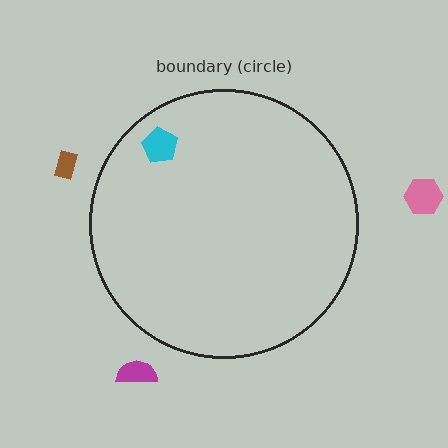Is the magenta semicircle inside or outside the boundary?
Outside.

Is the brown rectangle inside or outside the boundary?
Outside.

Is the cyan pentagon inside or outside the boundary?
Inside.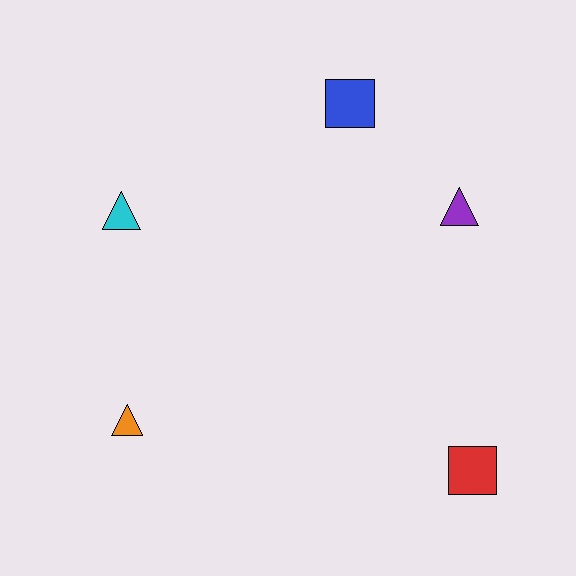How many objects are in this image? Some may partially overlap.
There are 5 objects.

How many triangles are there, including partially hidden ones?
There are 3 triangles.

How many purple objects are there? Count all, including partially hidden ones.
There is 1 purple object.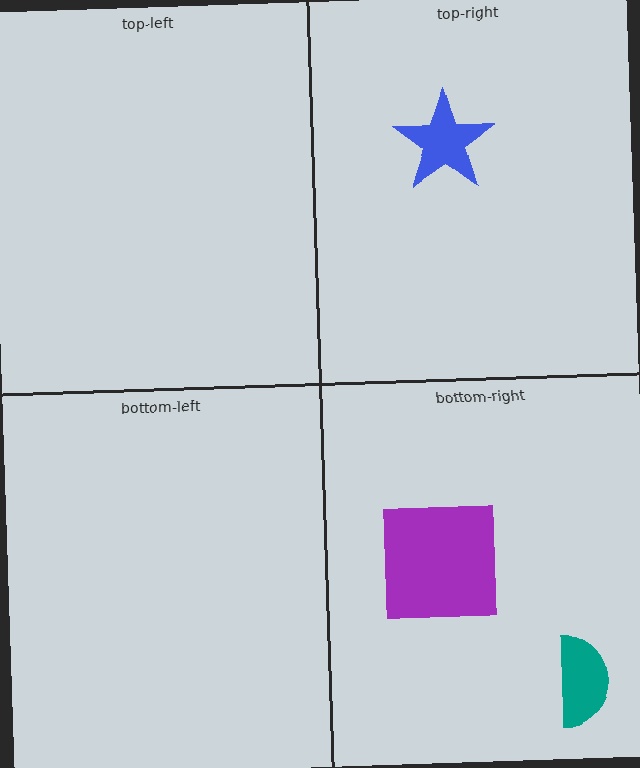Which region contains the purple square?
The bottom-right region.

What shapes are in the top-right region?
The blue star.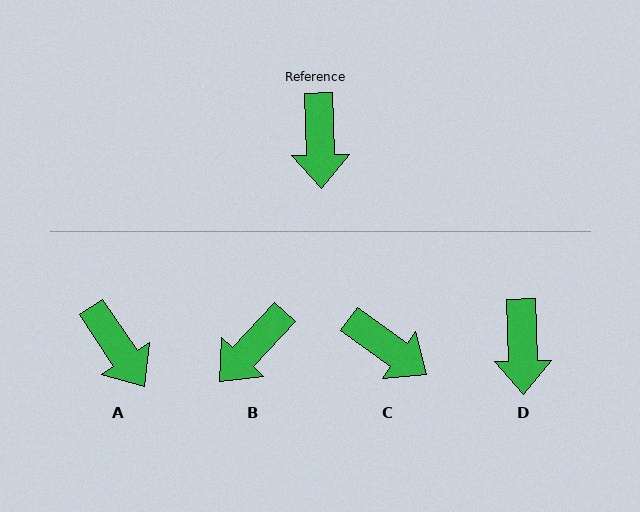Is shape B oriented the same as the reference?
No, it is off by about 45 degrees.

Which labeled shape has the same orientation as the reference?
D.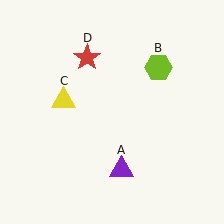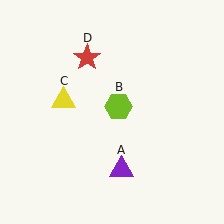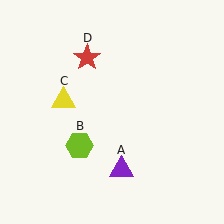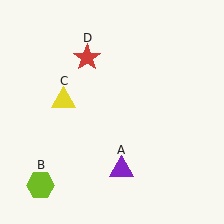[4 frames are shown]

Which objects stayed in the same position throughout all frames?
Purple triangle (object A) and yellow triangle (object C) and red star (object D) remained stationary.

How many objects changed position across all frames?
1 object changed position: lime hexagon (object B).